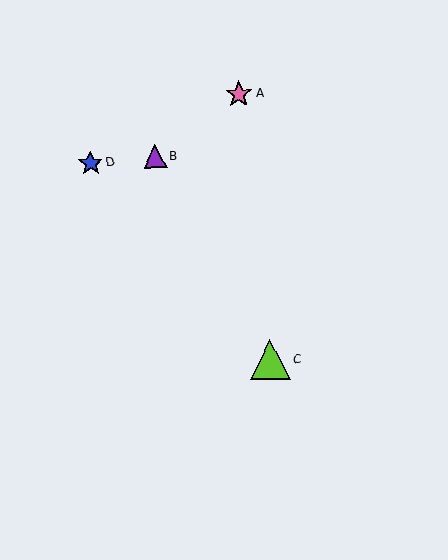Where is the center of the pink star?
The center of the pink star is at (239, 94).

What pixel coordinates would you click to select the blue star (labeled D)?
Click at (91, 163) to select the blue star D.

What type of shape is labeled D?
Shape D is a blue star.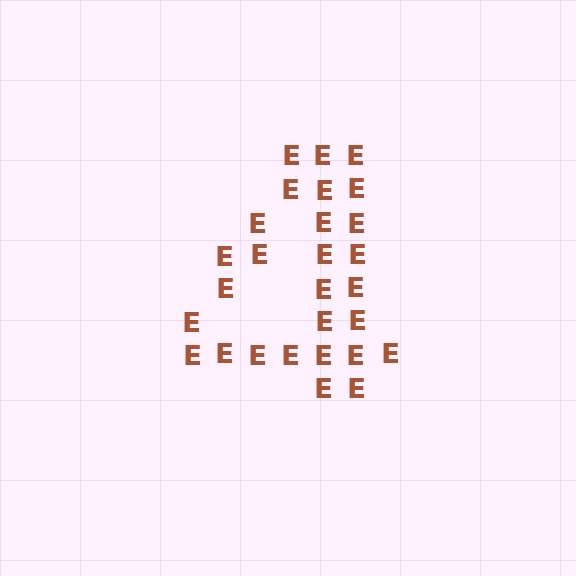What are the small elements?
The small elements are letter E's.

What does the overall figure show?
The overall figure shows the digit 4.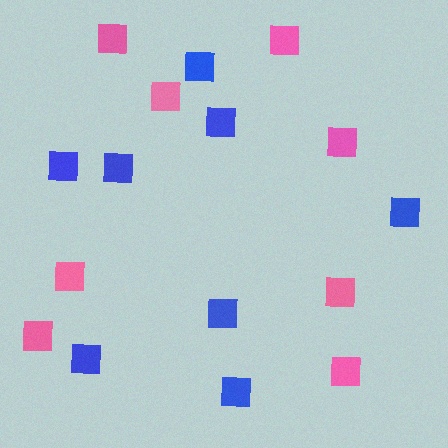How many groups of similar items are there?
There are 2 groups: one group of pink squares (8) and one group of blue squares (8).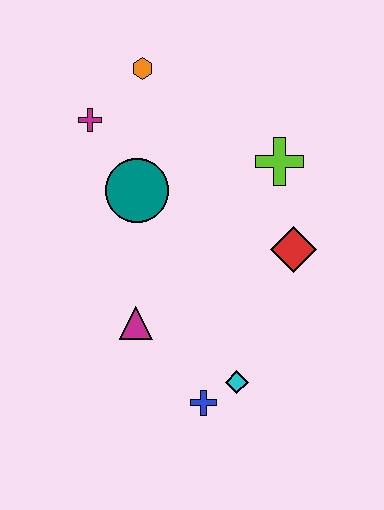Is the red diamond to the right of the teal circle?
Yes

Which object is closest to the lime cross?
The red diamond is closest to the lime cross.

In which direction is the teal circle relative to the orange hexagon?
The teal circle is below the orange hexagon.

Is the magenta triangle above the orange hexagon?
No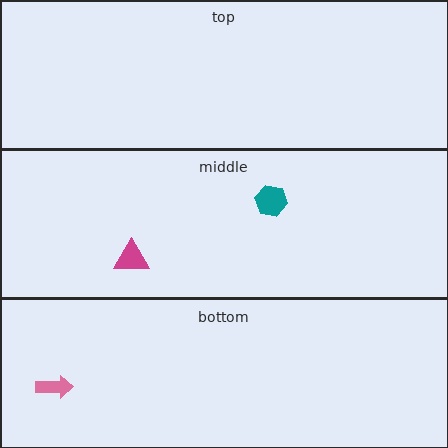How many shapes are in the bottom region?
1.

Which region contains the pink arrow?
The bottom region.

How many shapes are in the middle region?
2.